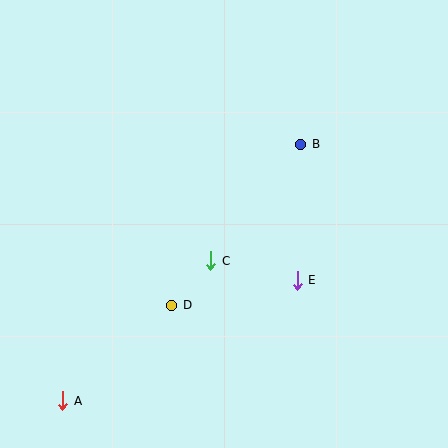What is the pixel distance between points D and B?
The distance between D and B is 206 pixels.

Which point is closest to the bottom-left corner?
Point A is closest to the bottom-left corner.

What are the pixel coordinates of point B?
Point B is at (301, 144).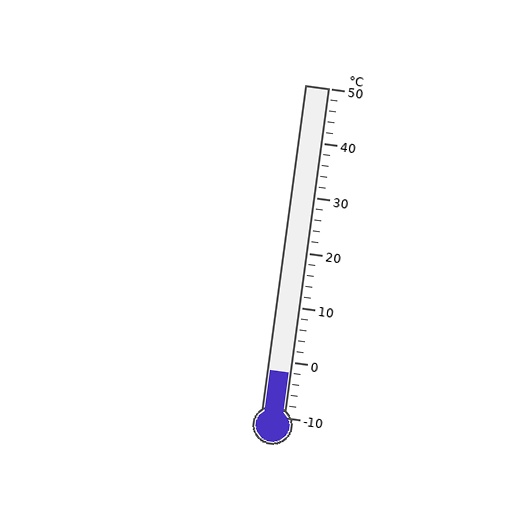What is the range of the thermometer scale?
The thermometer scale ranges from -10°C to 50°C.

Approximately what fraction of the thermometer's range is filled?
The thermometer is filled to approximately 15% of its range.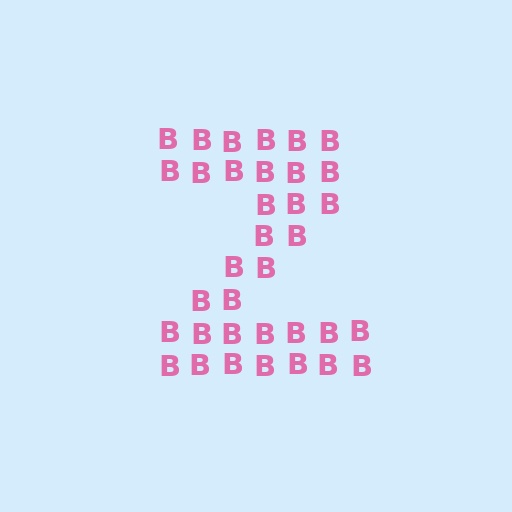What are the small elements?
The small elements are letter B's.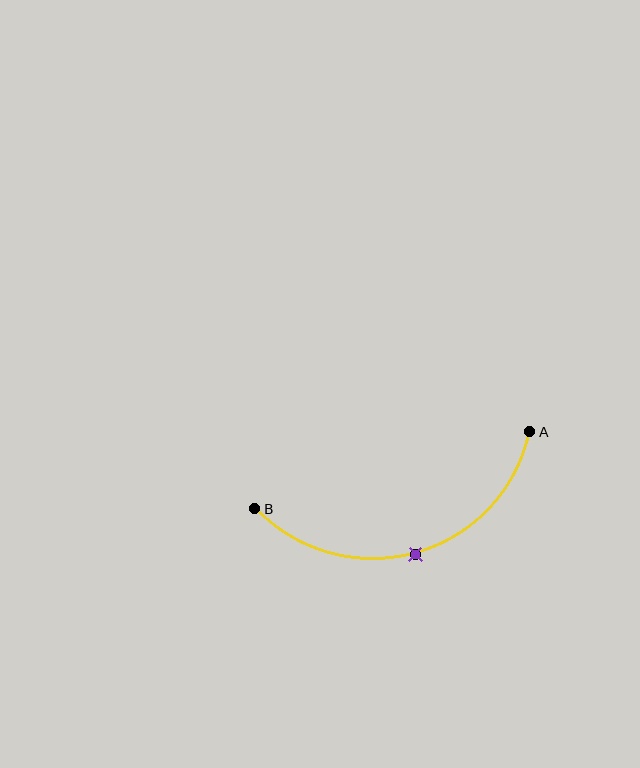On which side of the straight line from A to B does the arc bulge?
The arc bulges below the straight line connecting A and B.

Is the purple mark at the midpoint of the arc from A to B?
Yes. The purple mark lies on the arc at equal arc-length from both A and B — it is the arc midpoint.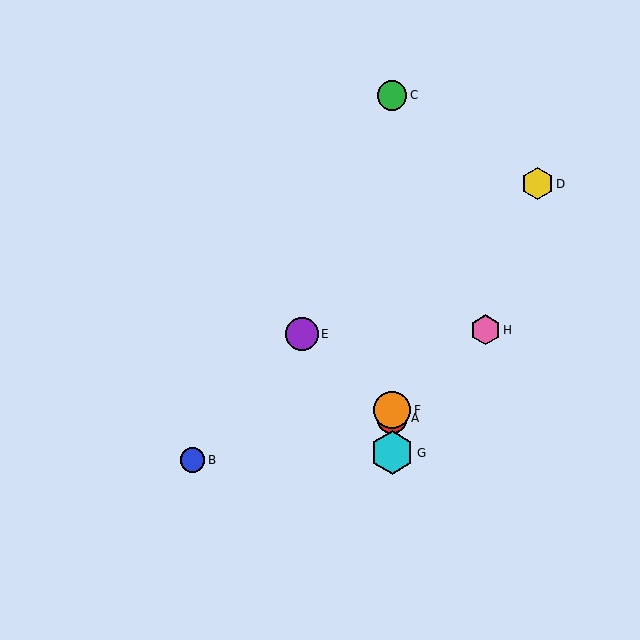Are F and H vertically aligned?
No, F is at x≈392 and H is at x≈485.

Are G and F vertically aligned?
Yes, both are at x≈392.